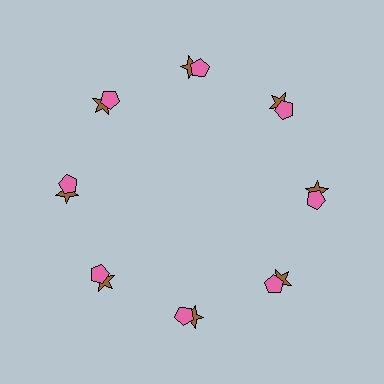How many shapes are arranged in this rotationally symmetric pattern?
There are 16 shapes, arranged in 8 groups of 2.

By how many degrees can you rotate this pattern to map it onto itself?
The pattern maps onto itself every 45 degrees of rotation.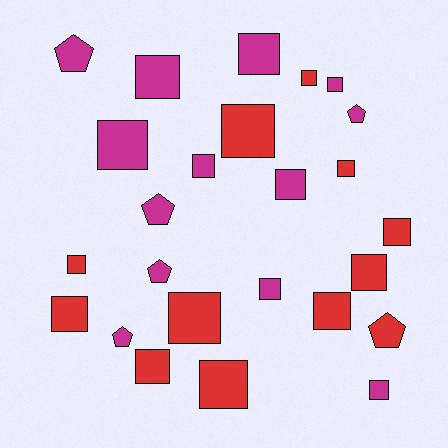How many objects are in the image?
There are 25 objects.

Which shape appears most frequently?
Square, with 19 objects.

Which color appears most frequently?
Magenta, with 13 objects.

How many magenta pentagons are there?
There are 5 magenta pentagons.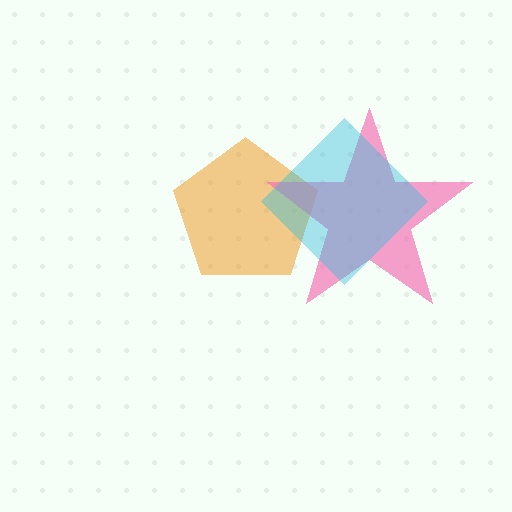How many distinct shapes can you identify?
There are 3 distinct shapes: an orange pentagon, a pink star, a cyan diamond.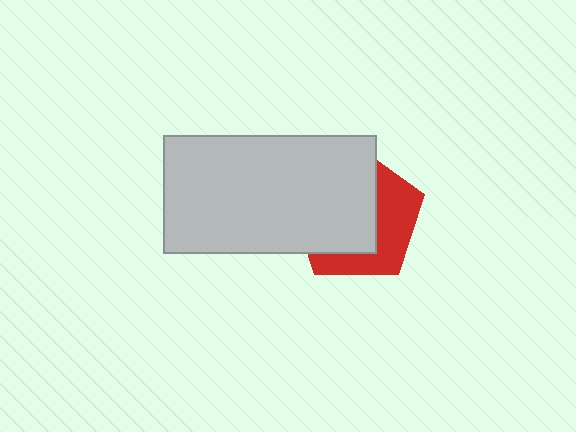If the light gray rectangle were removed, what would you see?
You would see the complete red pentagon.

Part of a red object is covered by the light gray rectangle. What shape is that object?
It is a pentagon.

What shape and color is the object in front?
The object in front is a light gray rectangle.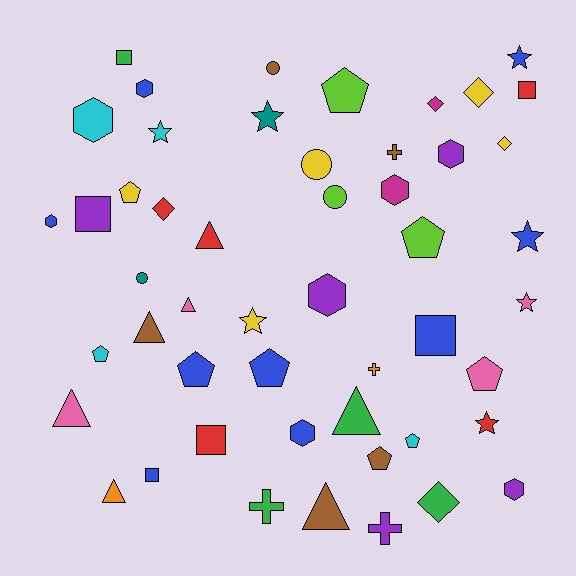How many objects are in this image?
There are 50 objects.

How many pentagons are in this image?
There are 9 pentagons.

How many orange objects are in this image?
There are 2 orange objects.